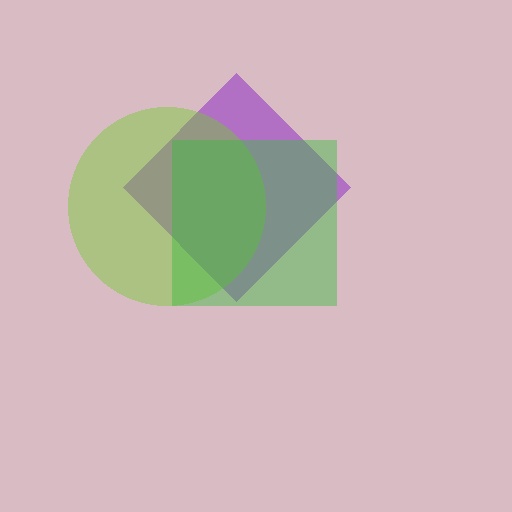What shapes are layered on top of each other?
The layered shapes are: a purple diamond, a lime circle, a green square.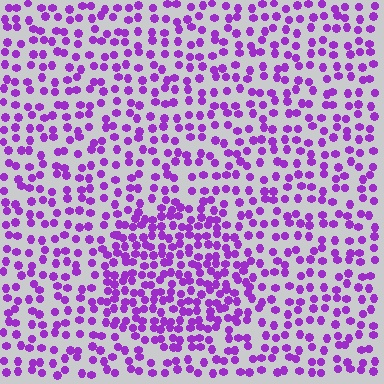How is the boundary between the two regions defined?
The boundary is defined by a change in element density (approximately 1.7x ratio). All elements are the same color, size, and shape.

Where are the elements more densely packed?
The elements are more densely packed inside the circle boundary.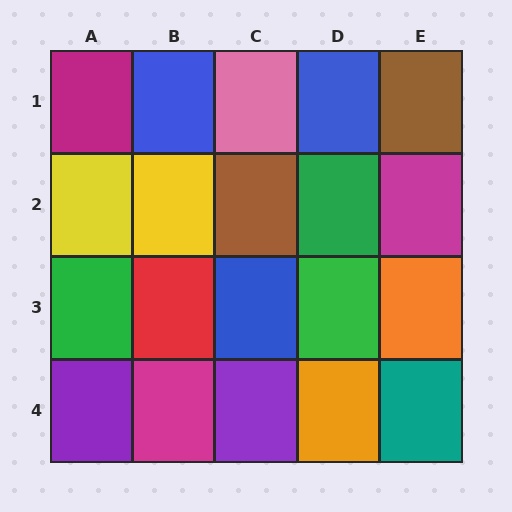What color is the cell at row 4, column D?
Orange.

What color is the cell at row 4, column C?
Purple.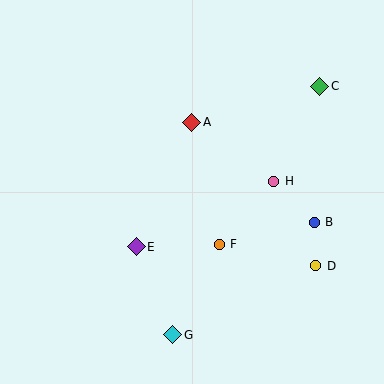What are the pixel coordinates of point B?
Point B is at (314, 222).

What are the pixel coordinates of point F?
Point F is at (219, 244).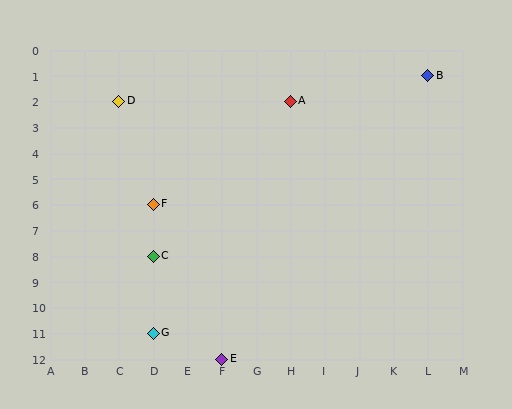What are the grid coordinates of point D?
Point D is at grid coordinates (C, 2).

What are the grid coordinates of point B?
Point B is at grid coordinates (L, 1).